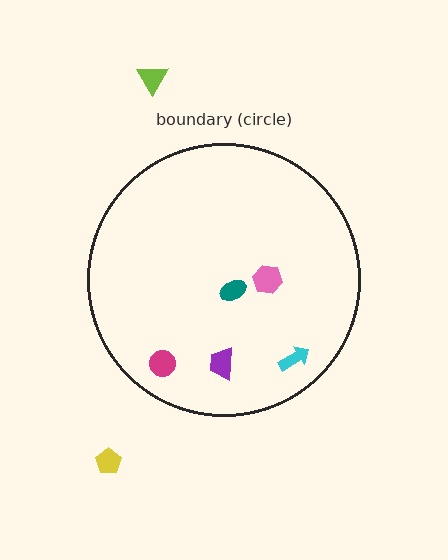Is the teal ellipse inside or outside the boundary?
Inside.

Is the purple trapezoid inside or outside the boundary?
Inside.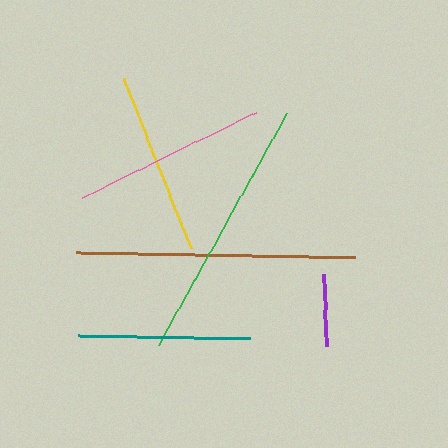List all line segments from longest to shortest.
From longest to shortest: brown, green, pink, yellow, teal, purple.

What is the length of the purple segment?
The purple segment is approximately 72 pixels long.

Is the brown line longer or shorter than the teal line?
The brown line is longer than the teal line.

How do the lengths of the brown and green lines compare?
The brown and green lines are approximately the same length.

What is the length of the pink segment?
The pink segment is approximately 193 pixels long.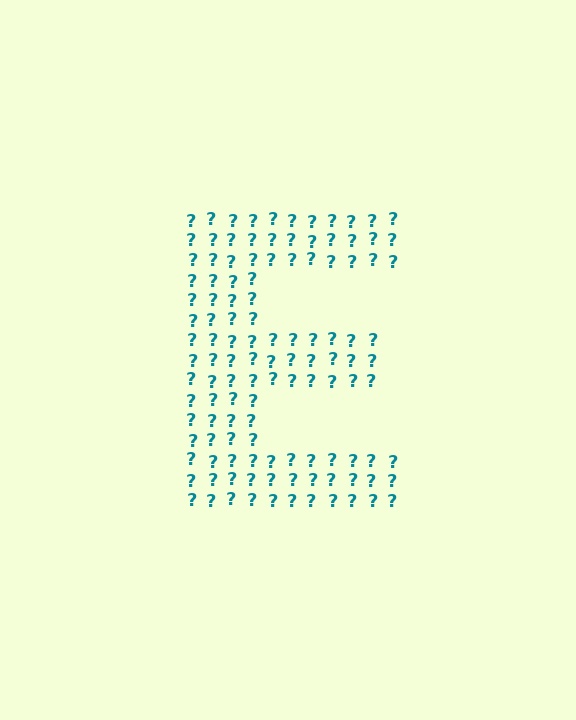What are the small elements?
The small elements are question marks.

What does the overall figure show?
The overall figure shows the letter E.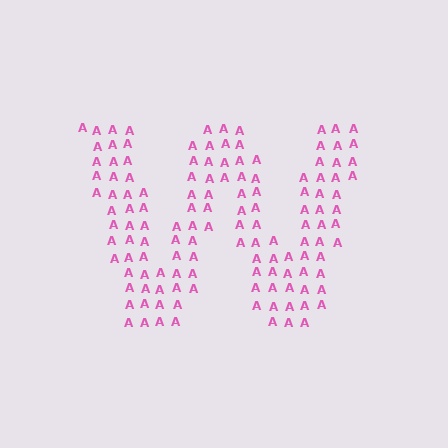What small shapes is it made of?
It is made of small letter A's.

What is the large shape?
The large shape is the letter W.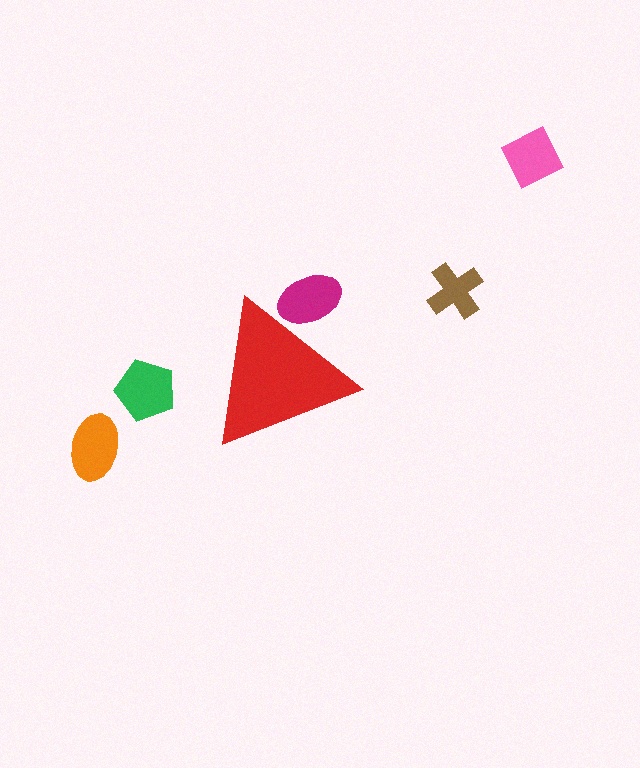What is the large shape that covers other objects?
A red triangle.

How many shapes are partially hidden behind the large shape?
1 shape is partially hidden.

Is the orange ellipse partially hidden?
No, the orange ellipse is fully visible.